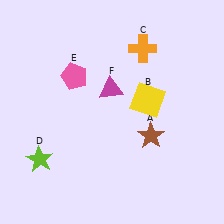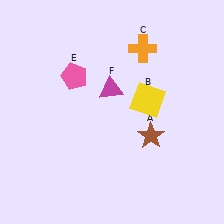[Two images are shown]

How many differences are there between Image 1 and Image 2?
There is 1 difference between the two images.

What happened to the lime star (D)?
The lime star (D) was removed in Image 2. It was in the bottom-left area of Image 1.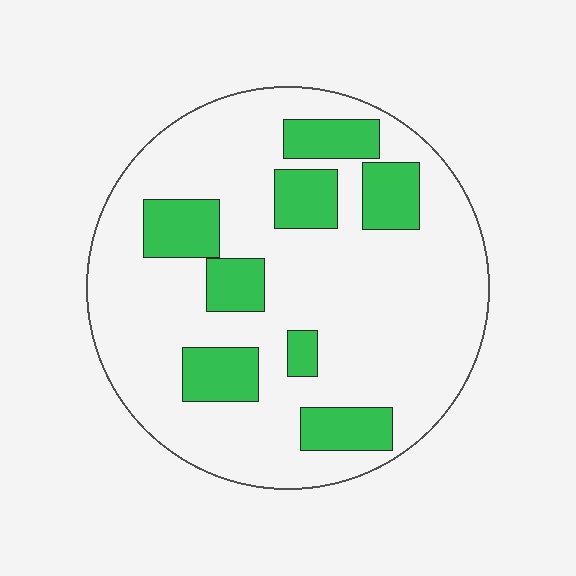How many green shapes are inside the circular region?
8.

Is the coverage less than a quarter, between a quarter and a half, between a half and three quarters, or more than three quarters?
Less than a quarter.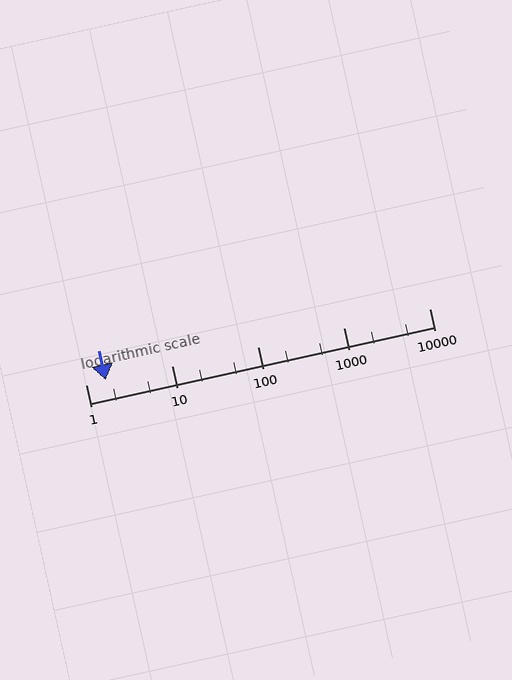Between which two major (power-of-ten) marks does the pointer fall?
The pointer is between 1 and 10.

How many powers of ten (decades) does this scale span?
The scale spans 4 decades, from 1 to 10000.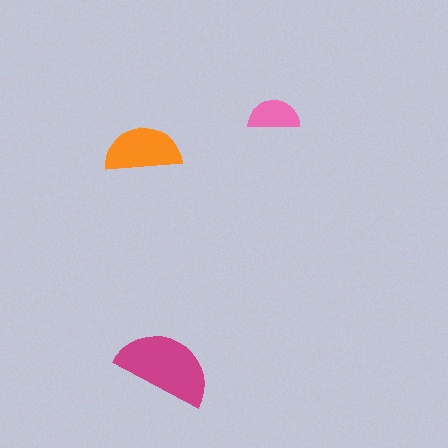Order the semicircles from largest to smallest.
the magenta one, the orange one, the pink one.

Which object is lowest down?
The magenta semicircle is bottommost.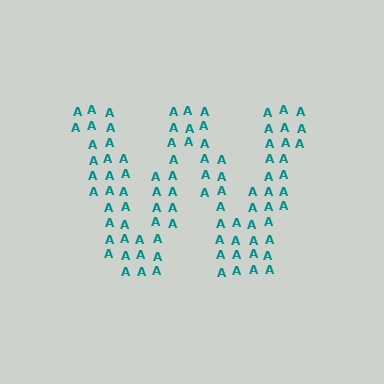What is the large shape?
The large shape is the letter W.